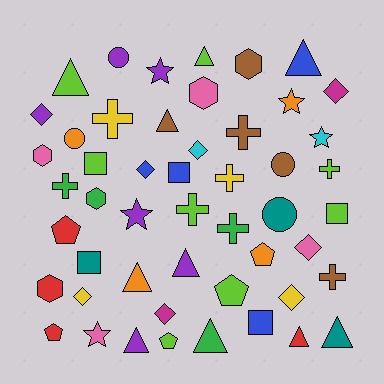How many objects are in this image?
There are 50 objects.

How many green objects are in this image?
There are 4 green objects.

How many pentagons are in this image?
There are 5 pentagons.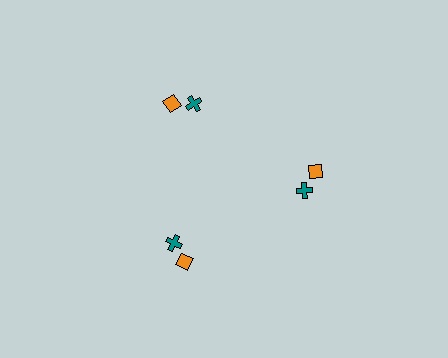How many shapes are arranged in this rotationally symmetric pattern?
There are 6 shapes, arranged in 3 groups of 2.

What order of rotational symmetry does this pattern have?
This pattern has 3-fold rotational symmetry.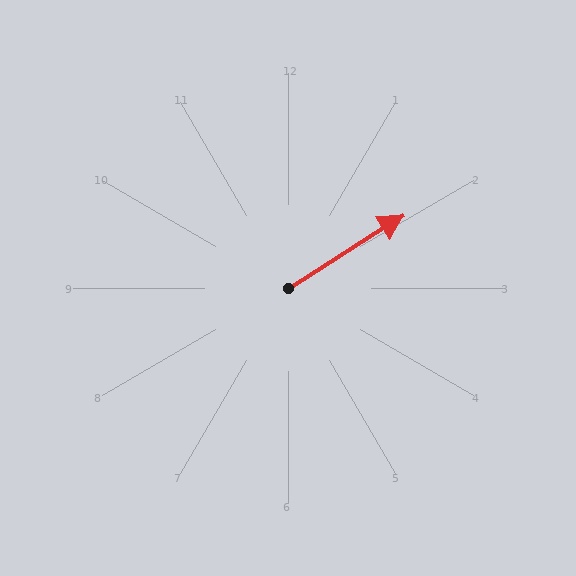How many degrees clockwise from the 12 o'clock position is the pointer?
Approximately 58 degrees.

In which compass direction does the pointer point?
Northeast.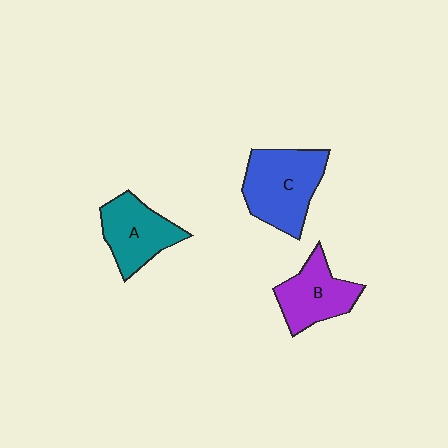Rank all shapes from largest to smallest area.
From largest to smallest: C (blue), A (teal), B (purple).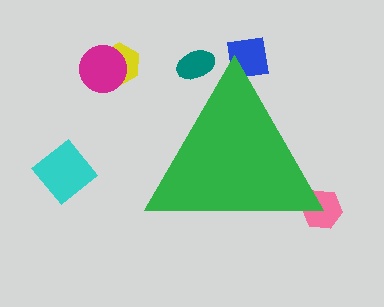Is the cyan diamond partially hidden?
No, the cyan diamond is fully visible.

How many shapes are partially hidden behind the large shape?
3 shapes are partially hidden.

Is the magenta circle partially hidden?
No, the magenta circle is fully visible.